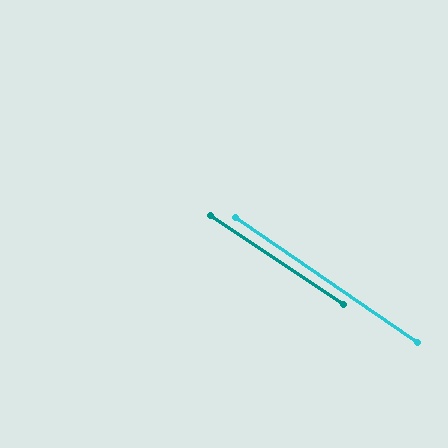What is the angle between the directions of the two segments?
Approximately 1 degree.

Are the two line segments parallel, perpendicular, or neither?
Parallel — their directions differ by only 0.8°.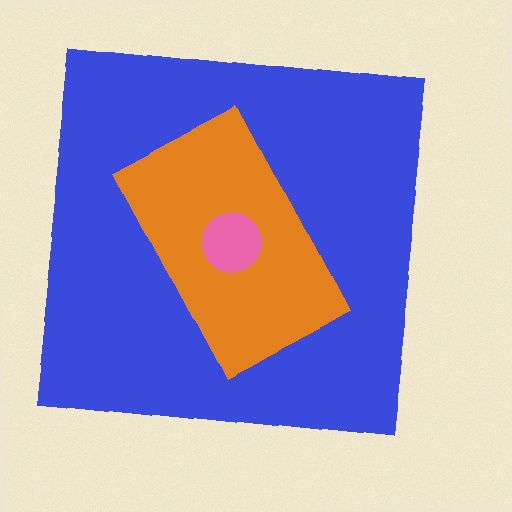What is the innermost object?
The pink circle.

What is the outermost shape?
The blue square.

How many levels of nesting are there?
3.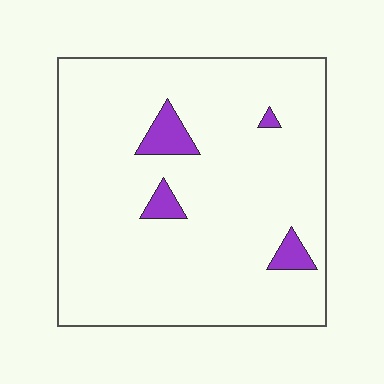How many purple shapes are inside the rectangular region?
4.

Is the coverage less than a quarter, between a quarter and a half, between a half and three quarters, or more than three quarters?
Less than a quarter.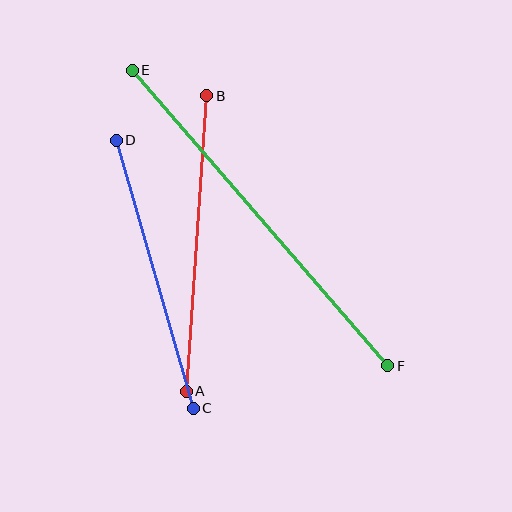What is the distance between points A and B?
The distance is approximately 296 pixels.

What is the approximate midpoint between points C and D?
The midpoint is at approximately (155, 274) pixels.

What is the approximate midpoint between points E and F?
The midpoint is at approximately (260, 218) pixels.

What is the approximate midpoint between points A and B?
The midpoint is at approximately (196, 244) pixels.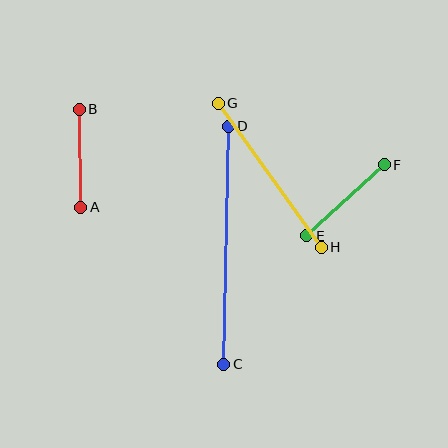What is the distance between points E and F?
The distance is approximately 105 pixels.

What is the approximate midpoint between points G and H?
The midpoint is at approximately (270, 175) pixels.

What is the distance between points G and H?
The distance is approximately 177 pixels.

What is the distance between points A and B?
The distance is approximately 98 pixels.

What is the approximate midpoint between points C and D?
The midpoint is at approximately (226, 245) pixels.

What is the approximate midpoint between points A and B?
The midpoint is at approximately (80, 158) pixels.